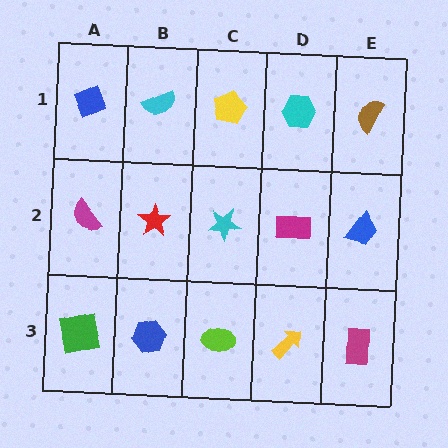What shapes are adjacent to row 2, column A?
A blue diamond (row 1, column A), a green square (row 3, column A), a red star (row 2, column B).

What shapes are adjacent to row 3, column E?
A blue trapezoid (row 2, column E), a yellow arrow (row 3, column D).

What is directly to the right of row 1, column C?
A cyan hexagon.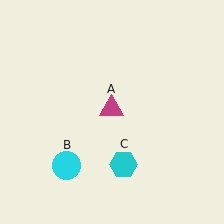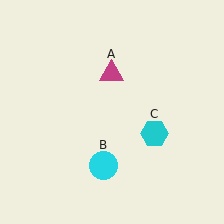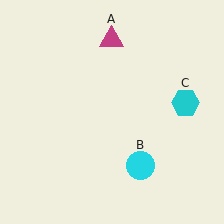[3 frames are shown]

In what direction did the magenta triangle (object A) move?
The magenta triangle (object A) moved up.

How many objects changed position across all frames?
3 objects changed position: magenta triangle (object A), cyan circle (object B), cyan hexagon (object C).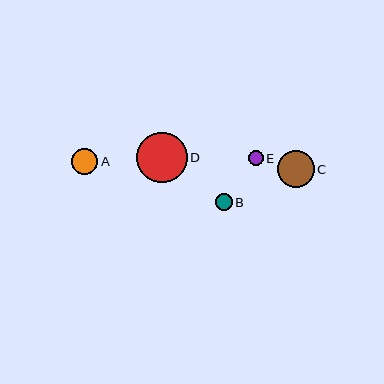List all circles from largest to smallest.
From largest to smallest: D, C, A, B, E.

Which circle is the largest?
Circle D is the largest with a size of approximately 51 pixels.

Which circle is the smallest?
Circle E is the smallest with a size of approximately 15 pixels.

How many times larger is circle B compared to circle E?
Circle B is approximately 1.1 times the size of circle E.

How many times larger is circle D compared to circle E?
Circle D is approximately 3.3 times the size of circle E.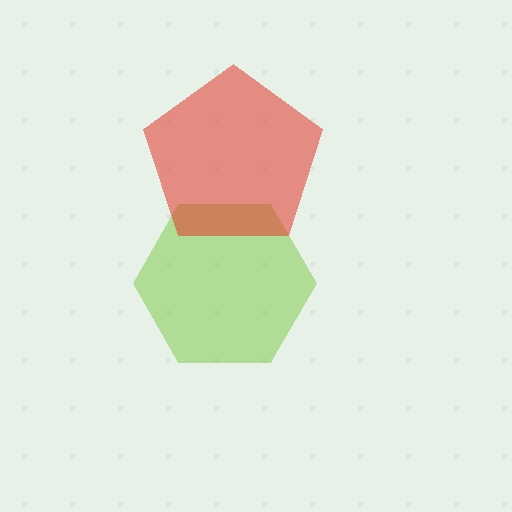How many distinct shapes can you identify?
There are 2 distinct shapes: a lime hexagon, a red pentagon.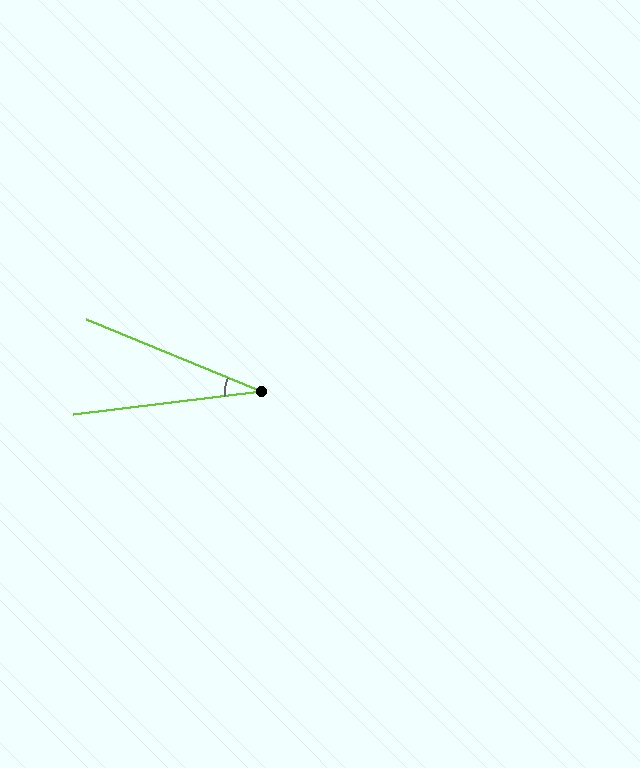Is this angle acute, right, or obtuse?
It is acute.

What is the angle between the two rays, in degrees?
Approximately 29 degrees.